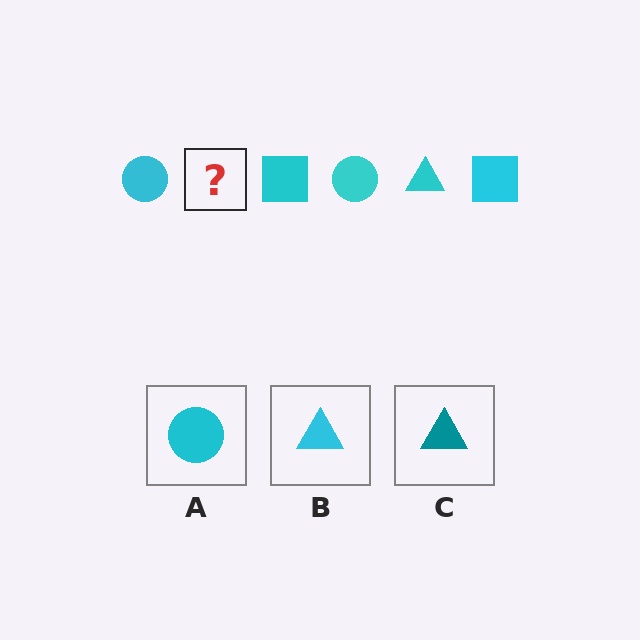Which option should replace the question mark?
Option B.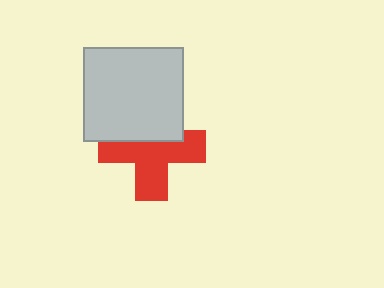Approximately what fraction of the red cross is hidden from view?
Roughly 36% of the red cross is hidden behind the light gray rectangle.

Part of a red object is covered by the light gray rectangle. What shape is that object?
It is a cross.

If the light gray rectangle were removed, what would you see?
You would see the complete red cross.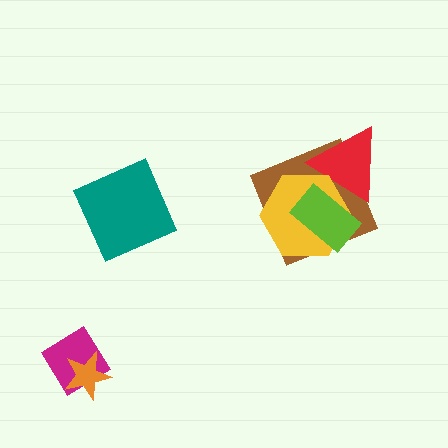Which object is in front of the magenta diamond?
The orange star is in front of the magenta diamond.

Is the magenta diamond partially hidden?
Yes, it is partially covered by another shape.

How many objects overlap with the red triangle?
3 objects overlap with the red triangle.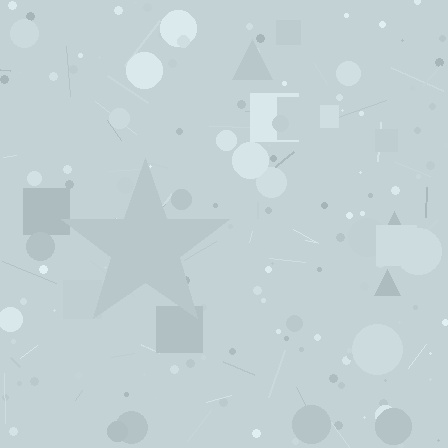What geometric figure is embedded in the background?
A star is embedded in the background.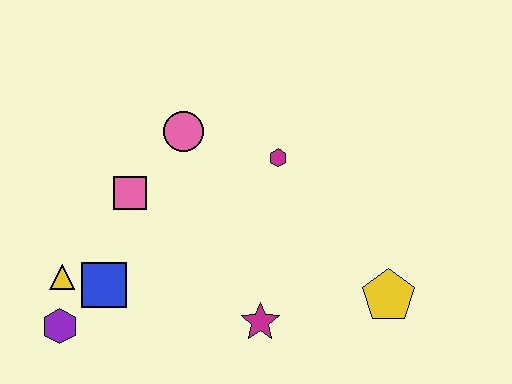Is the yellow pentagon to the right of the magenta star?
Yes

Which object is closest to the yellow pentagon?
The magenta star is closest to the yellow pentagon.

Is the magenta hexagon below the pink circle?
Yes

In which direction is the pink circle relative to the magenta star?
The pink circle is above the magenta star.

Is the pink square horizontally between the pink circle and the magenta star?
No